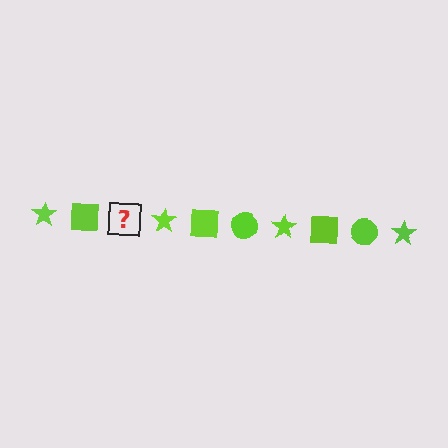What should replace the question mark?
The question mark should be replaced with a lime circle.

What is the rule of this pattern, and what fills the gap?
The rule is that the pattern cycles through star, square, circle shapes in lime. The gap should be filled with a lime circle.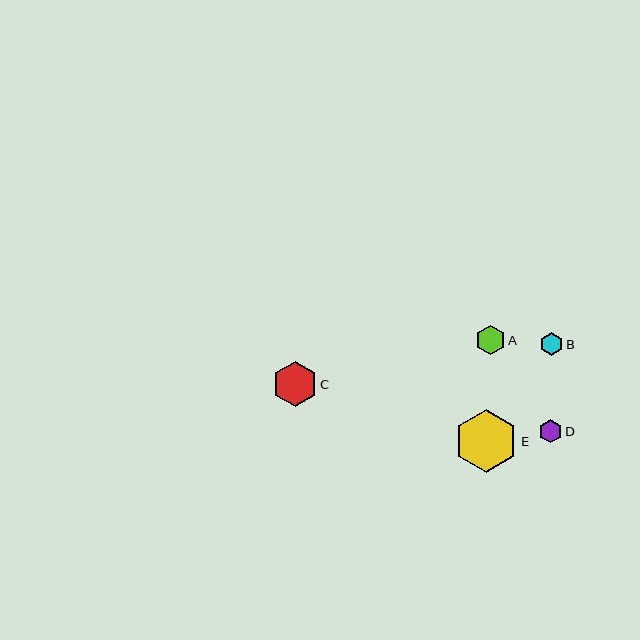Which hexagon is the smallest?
Hexagon B is the smallest with a size of approximately 23 pixels.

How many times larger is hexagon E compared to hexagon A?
Hexagon E is approximately 2.1 times the size of hexagon A.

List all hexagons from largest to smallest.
From largest to smallest: E, C, A, D, B.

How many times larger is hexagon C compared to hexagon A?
Hexagon C is approximately 1.5 times the size of hexagon A.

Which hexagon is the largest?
Hexagon E is the largest with a size of approximately 63 pixels.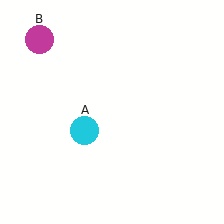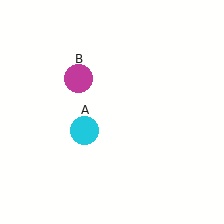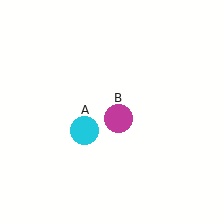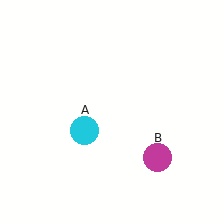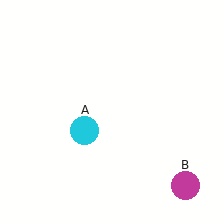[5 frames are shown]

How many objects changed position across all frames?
1 object changed position: magenta circle (object B).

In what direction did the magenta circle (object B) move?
The magenta circle (object B) moved down and to the right.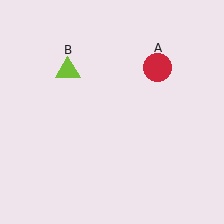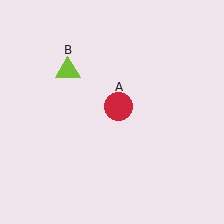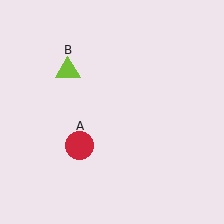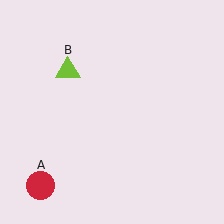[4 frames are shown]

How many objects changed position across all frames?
1 object changed position: red circle (object A).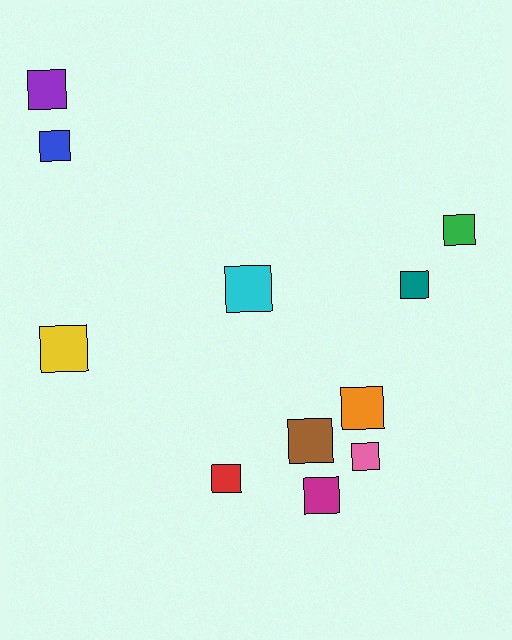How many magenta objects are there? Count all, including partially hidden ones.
There is 1 magenta object.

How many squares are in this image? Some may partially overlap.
There are 11 squares.